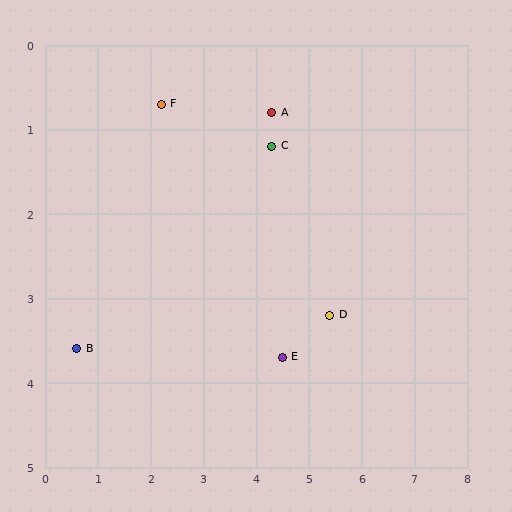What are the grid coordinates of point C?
Point C is at approximately (4.3, 1.2).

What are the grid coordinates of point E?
Point E is at approximately (4.5, 3.7).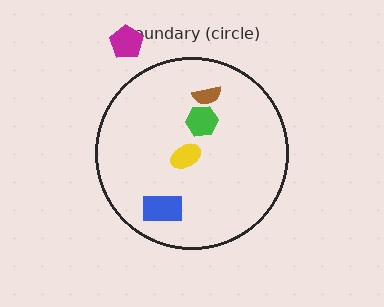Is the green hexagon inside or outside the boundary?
Inside.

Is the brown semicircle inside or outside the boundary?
Inside.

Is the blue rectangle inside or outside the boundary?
Inside.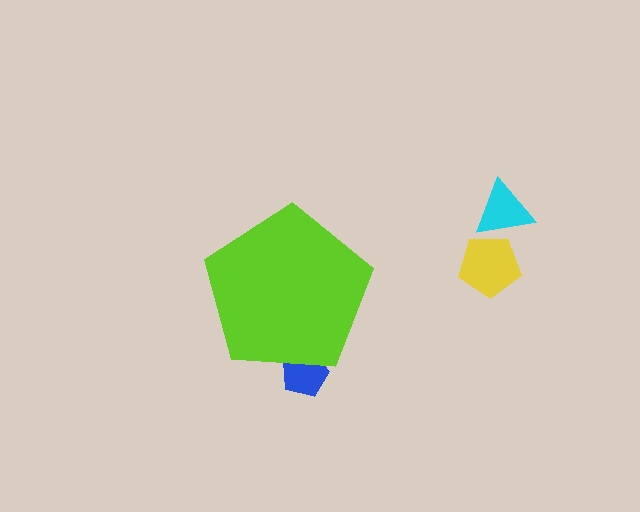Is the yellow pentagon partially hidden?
No, the yellow pentagon is fully visible.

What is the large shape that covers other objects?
A lime pentagon.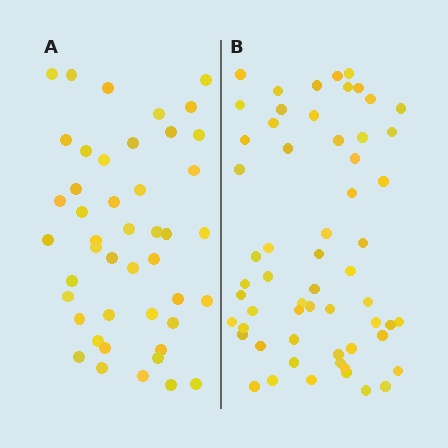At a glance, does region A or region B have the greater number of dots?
Region B (the right region) has more dots.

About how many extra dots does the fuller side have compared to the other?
Region B has approximately 15 more dots than region A.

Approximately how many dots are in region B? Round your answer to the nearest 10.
About 60 dots. (The exact count is 59, which rounds to 60.)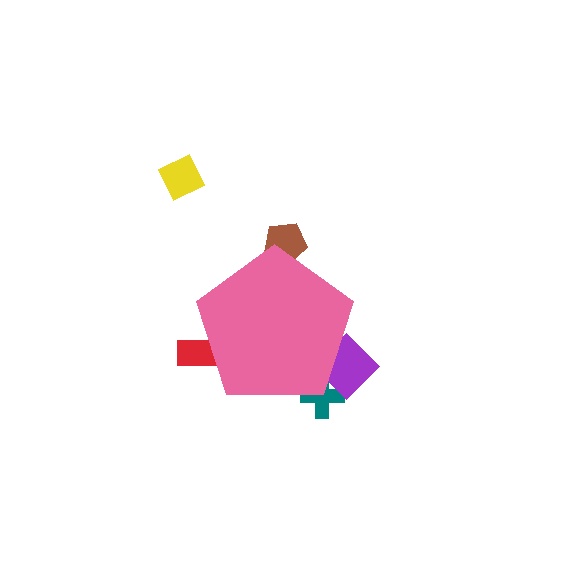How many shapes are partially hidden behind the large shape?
4 shapes are partially hidden.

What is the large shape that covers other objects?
A pink pentagon.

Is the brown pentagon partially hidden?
Yes, the brown pentagon is partially hidden behind the pink pentagon.